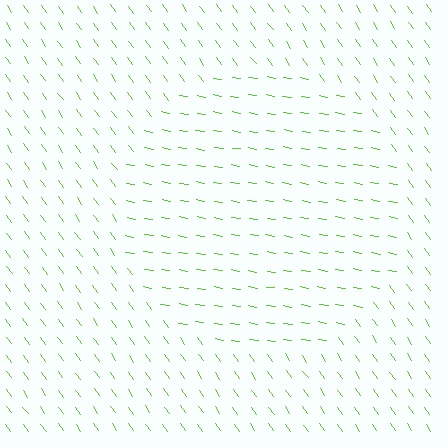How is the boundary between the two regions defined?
The boundary is defined purely by a change in line orientation (approximately 45 degrees difference). All lines are the same color and thickness.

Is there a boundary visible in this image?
Yes, there is a texture boundary formed by a change in line orientation.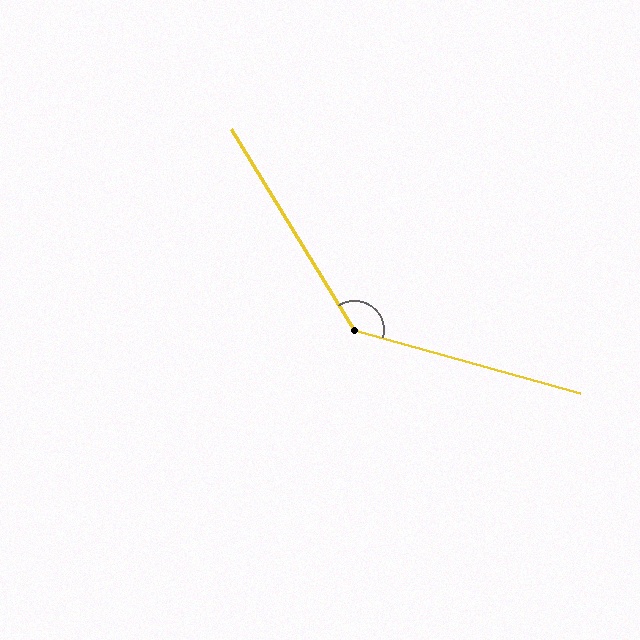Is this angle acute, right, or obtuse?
It is obtuse.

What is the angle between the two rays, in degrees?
Approximately 137 degrees.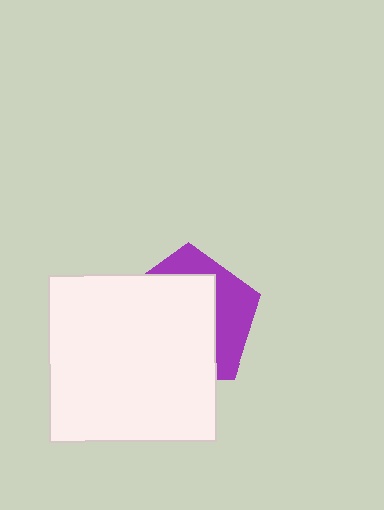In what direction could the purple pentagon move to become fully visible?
The purple pentagon could move toward the upper-right. That would shift it out from behind the white square entirely.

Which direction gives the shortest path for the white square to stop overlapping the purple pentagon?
Moving toward the lower-left gives the shortest separation.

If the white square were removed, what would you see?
You would see the complete purple pentagon.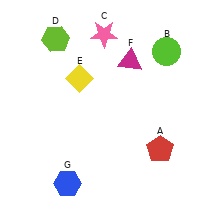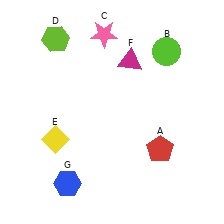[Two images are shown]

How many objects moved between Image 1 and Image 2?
1 object moved between the two images.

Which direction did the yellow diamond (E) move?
The yellow diamond (E) moved down.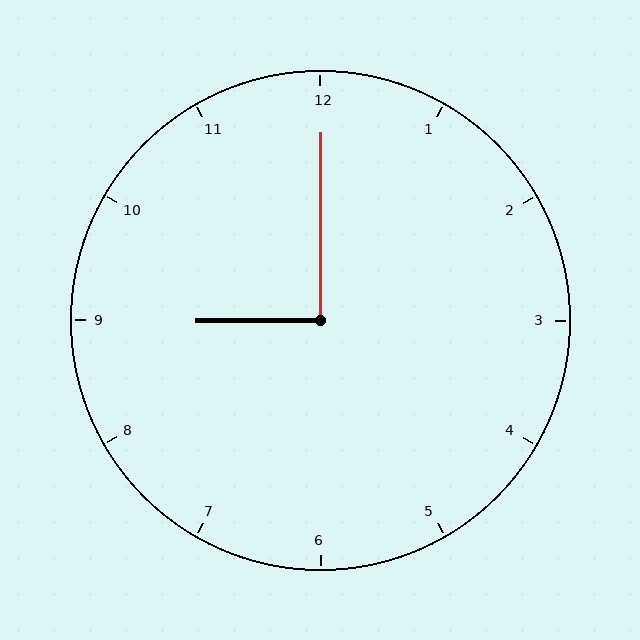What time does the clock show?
9:00.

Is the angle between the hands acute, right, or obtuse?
It is right.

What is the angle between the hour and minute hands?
Approximately 90 degrees.